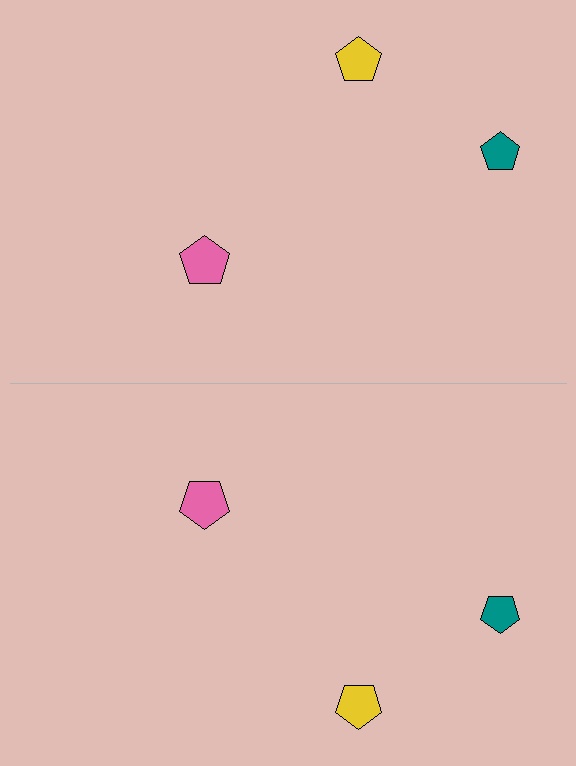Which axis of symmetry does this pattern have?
The pattern has a horizontal axis of symmetry running through the center of the image.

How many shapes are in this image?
There are 6 shapes in this image.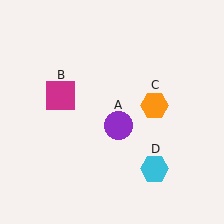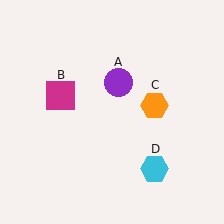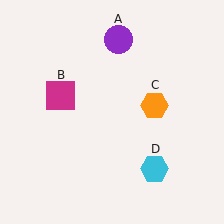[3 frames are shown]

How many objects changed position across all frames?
1 object changed position: purple circle (object A).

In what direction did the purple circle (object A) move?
The purple circle (object A) moved up.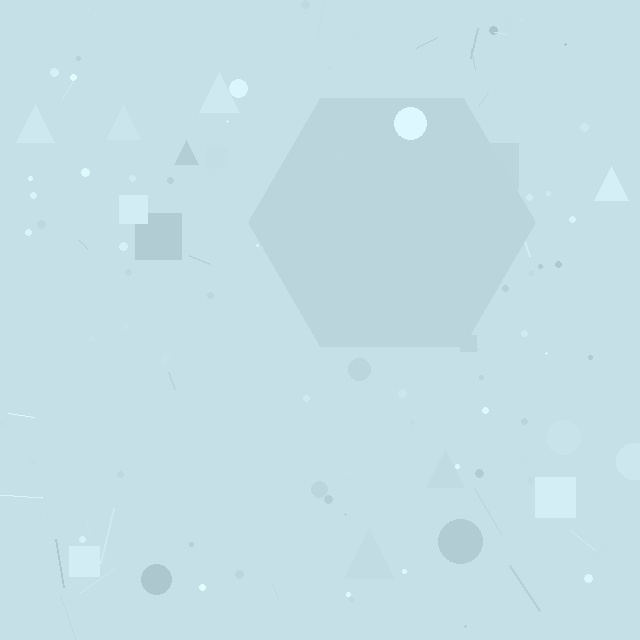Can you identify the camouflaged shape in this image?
The camouflaged shape is a hexagon.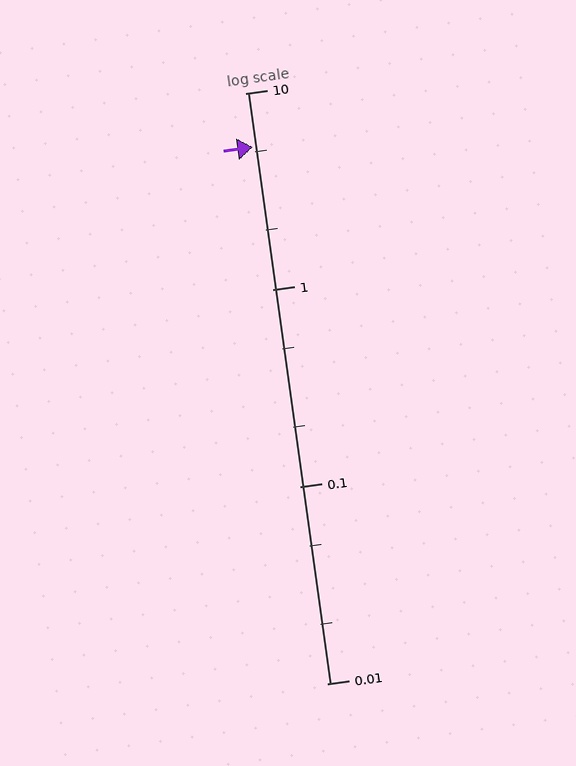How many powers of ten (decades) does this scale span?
The scale spans 3 decades, from 0.01 to 10.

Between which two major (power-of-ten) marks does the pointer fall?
The pointer is between 1 and 10.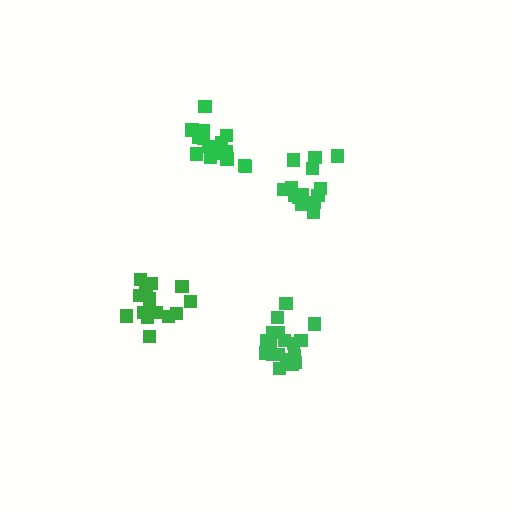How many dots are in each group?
Group 1: 19 dots, Group 2: 16 dots, Group 3: 14 dots, Group 4: 16 dots (65 total).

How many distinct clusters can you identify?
There are 4 distinct clusters.